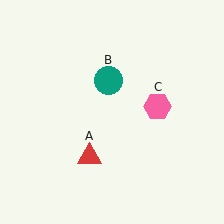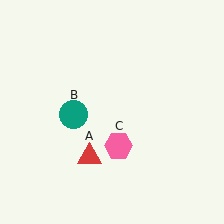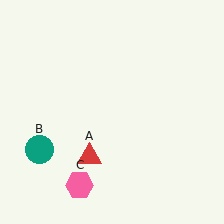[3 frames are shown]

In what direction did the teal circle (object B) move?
The teal circle (object B) moved down and to the left.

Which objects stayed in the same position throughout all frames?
Red triangle (object A) remained stationary.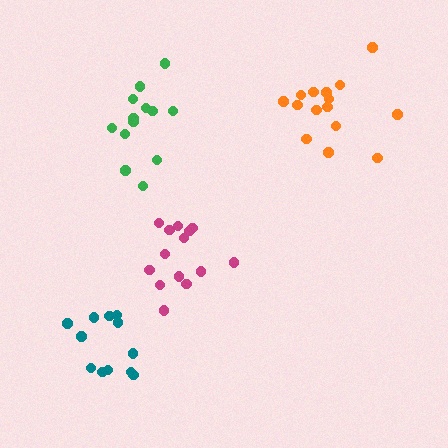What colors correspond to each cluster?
The clusters are colored: teal, orange, green, magenta.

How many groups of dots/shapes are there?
There are 4 groups.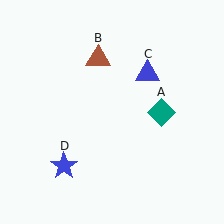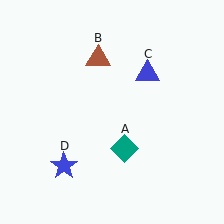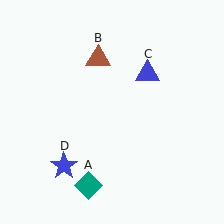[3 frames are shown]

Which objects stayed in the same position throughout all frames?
Brown triangle (object B) and blue triangle (object C) and blue star (object D) remained stationary.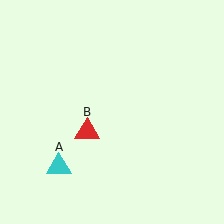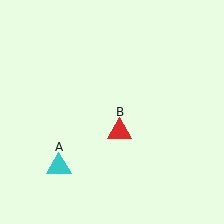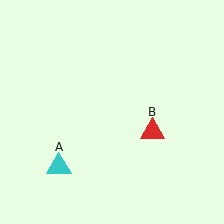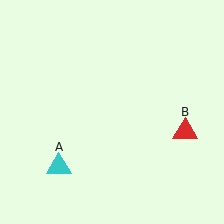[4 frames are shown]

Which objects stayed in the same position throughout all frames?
Cyan triangle (object A) remained stationary.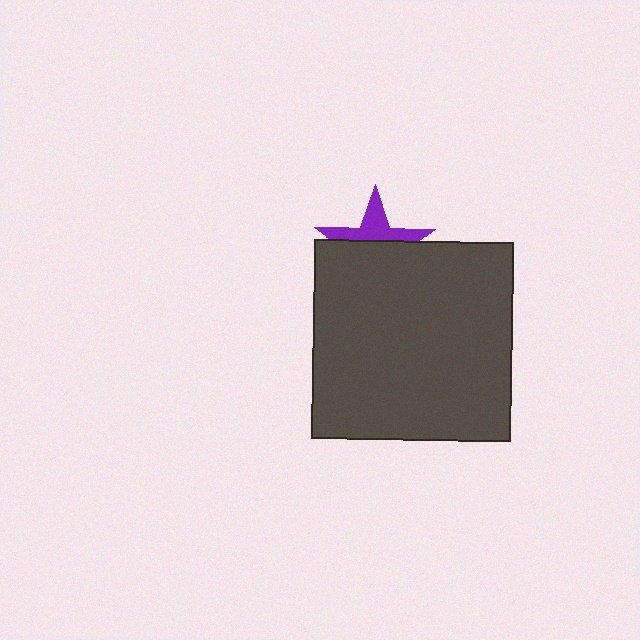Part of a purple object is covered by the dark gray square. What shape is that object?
It is a star.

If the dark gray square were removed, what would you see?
You would see the complete purple star.